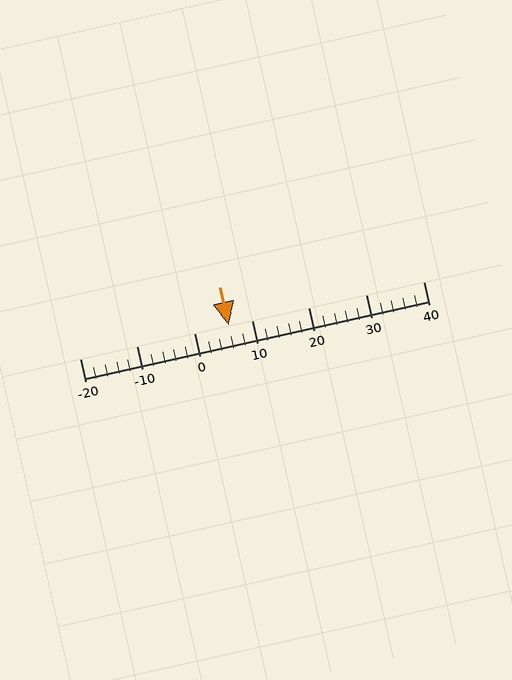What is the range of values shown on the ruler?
The ruler shows values from -20 to 40.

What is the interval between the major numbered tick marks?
The major tick marks are spaced 10 units apart.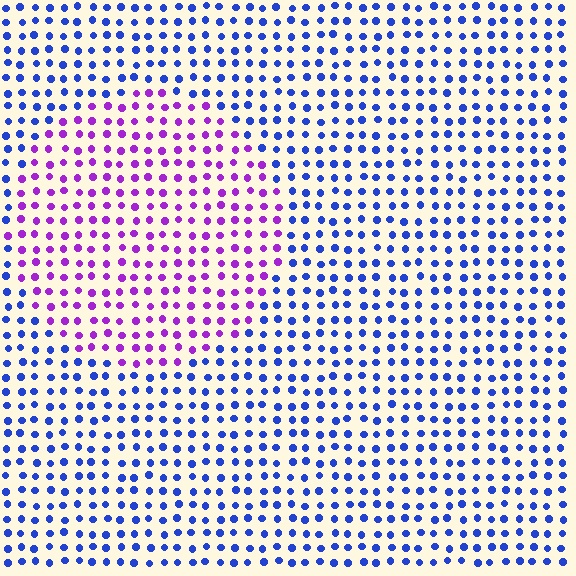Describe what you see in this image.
The image is filled with small blue elements in a uniform arrangement. A circle-shaped region is visible where the elements are tinted to a slightly different hue, forming a subtle color boundary.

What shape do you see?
I see a circle.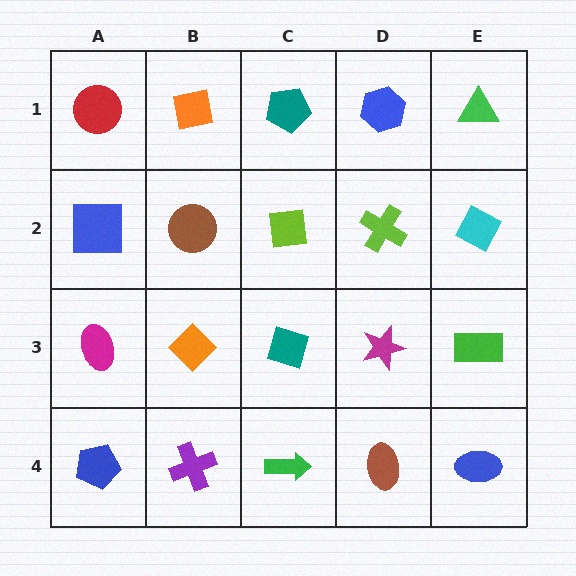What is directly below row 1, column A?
A blue square.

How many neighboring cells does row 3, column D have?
4.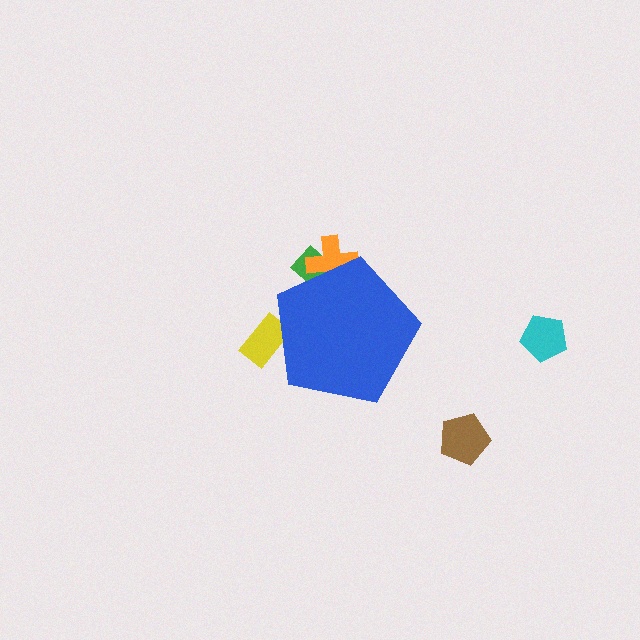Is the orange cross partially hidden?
Yes, the orange cross is partially hidden behind the blue pentagon.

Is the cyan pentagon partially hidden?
No, the cyan pentagon is fully visible.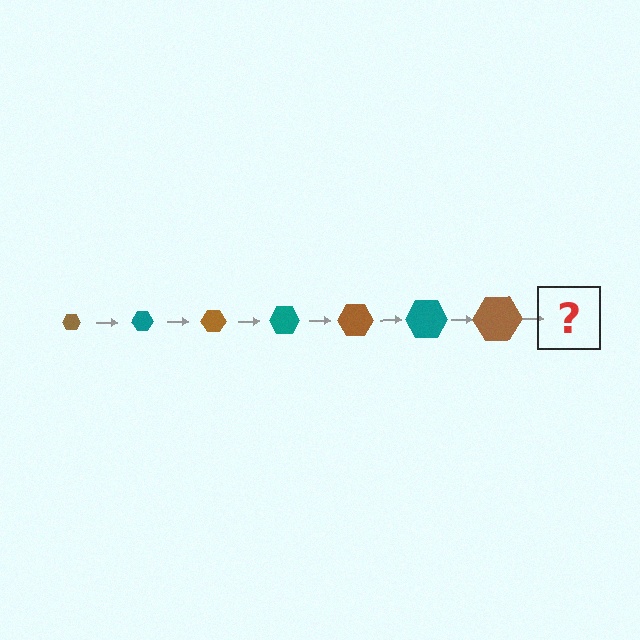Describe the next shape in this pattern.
It should be a teal hexagon, larger than the previous one.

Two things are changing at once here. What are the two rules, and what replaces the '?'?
The two rules are that the hexagon grows larger each step and the color cycles through brown and teal. The '?' should be a teal hexagon, larger than the previous one.